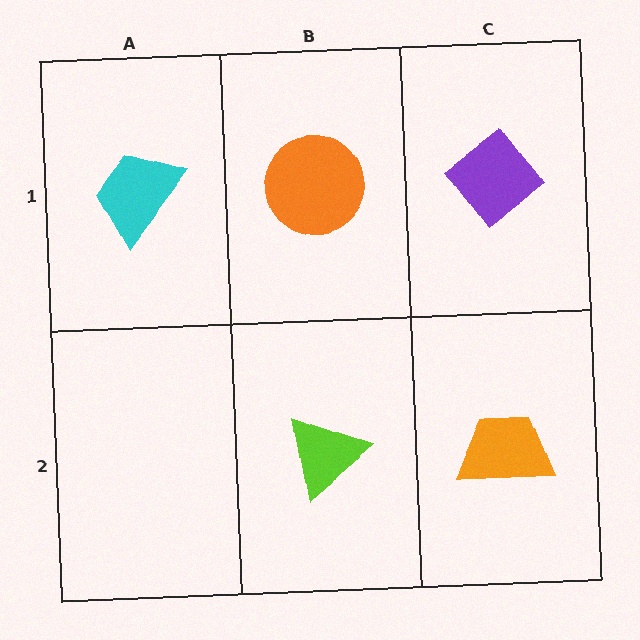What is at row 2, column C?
An orange trapezoid.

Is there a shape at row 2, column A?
No, that cell is empty.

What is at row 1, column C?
A purple diamond.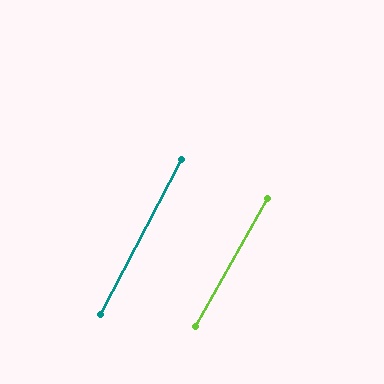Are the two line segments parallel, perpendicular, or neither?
Parallel — their directions differ by only 1.5°.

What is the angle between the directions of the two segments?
Approximately 1 degree.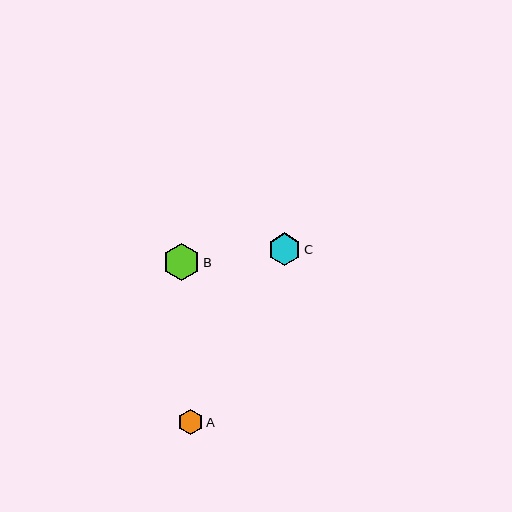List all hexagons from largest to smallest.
From largest to smallest: B, C, A.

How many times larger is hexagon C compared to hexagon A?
Hexagon C is approximately 1.3 times the size of hexagon A.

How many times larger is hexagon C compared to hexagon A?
Hexagon C is approximately 1.3 times the size of hexagon A.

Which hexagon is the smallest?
Hexagon A is the smallest with a size of approximately 26 pixels.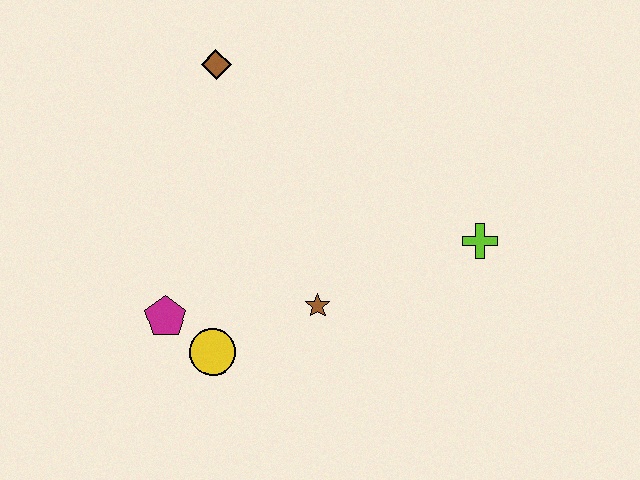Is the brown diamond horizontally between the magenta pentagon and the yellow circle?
No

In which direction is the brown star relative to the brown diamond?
The brown star is below the brown diamond.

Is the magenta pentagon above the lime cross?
No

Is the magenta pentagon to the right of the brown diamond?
No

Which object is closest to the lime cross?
The brown star is closest to the lime cross.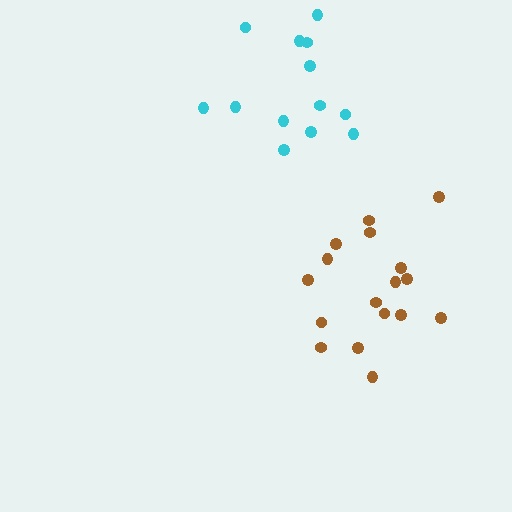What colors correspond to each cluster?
The clusters are colored: cyan, brown.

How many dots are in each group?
Group 1: 13 dots, Group 2: 17 dots (30 total).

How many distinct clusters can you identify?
There are 2 distinct clusters.